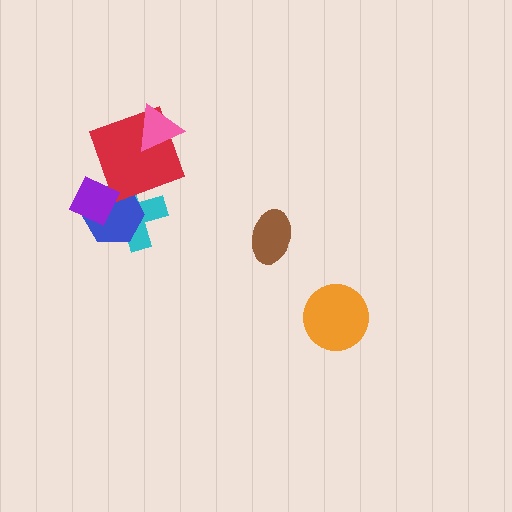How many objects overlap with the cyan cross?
3 objects overlap with the cyan cross.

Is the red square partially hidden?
Yes, it is partially covered by another shape.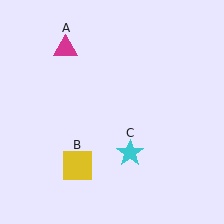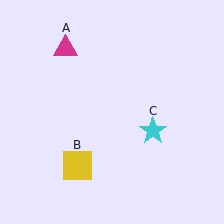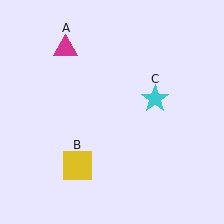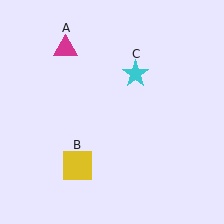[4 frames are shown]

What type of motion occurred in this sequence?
The cyan star (object C) rotated counterclockwise around the center of the scene.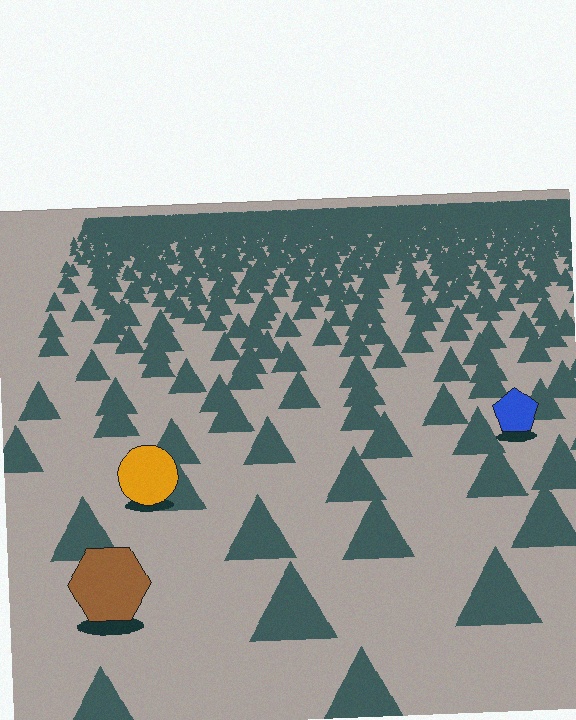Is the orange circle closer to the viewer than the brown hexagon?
No. The brown hexagon is closer — you can tell from the texture gradient: the ground texture is coarser near it.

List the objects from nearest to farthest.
From nearest to farthest: the brown hexagon, the orange circle, the blue pentagon.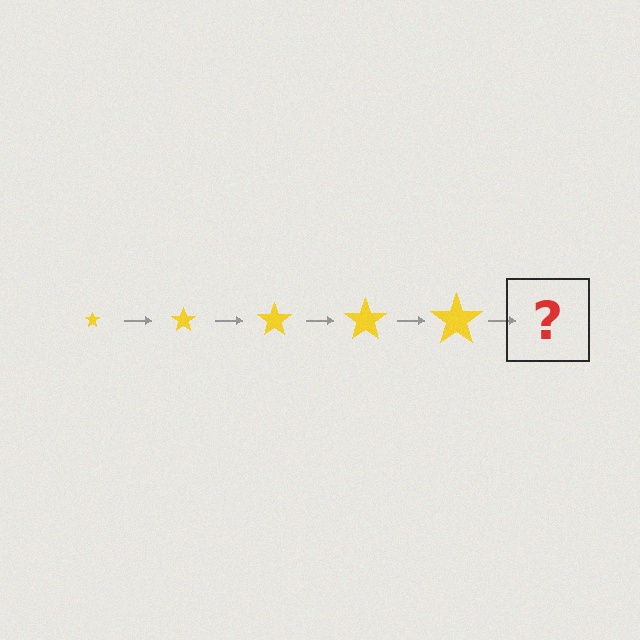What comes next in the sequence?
The next element should be a yellow star, larger than the previous one.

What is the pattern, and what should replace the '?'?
The pattern is that the star gets progressively larger each step. The '?' should be a yellow star, larger than the previous one.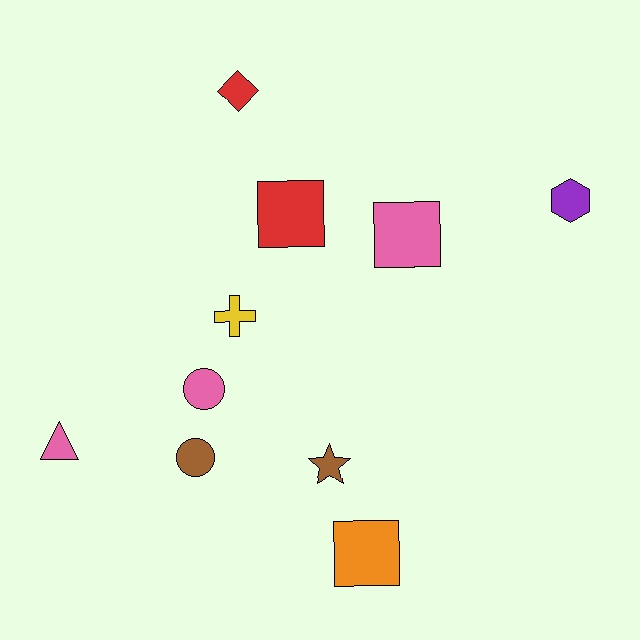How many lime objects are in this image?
There are no lime objects.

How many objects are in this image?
There are 10 objects.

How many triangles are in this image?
There is 1 triangle.